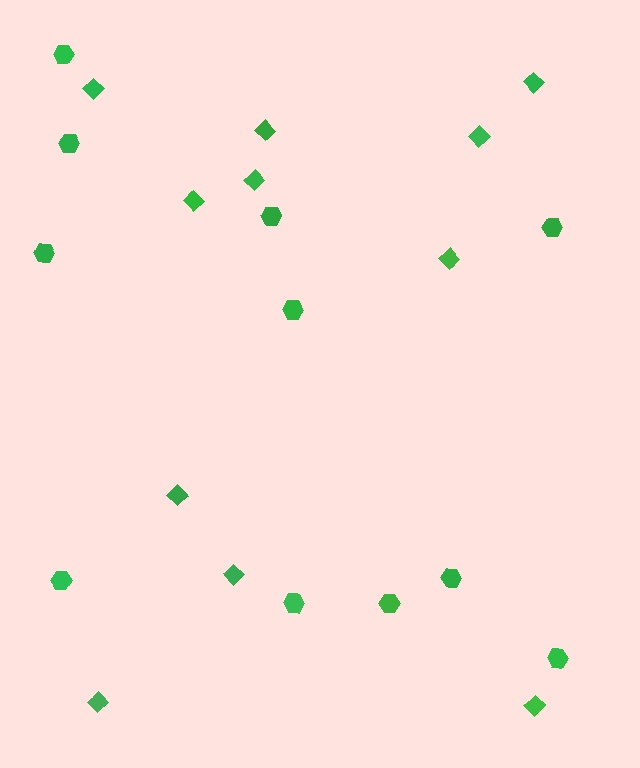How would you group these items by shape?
There are 2 groups: one group of hexagons (11) and one group of diamonds (11).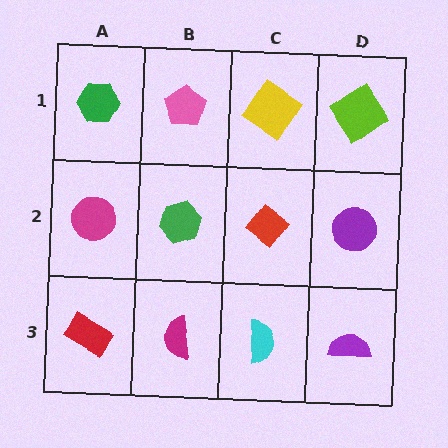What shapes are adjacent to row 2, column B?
A pink pentagon (row 1, column B), a magenta semicircle (row 3, column B), a magenta circle (row 2, column A), a red diamond (row 2, column C).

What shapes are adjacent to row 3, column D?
A purple circle (row 2, column D), a cyan semicircle (row 3, column C).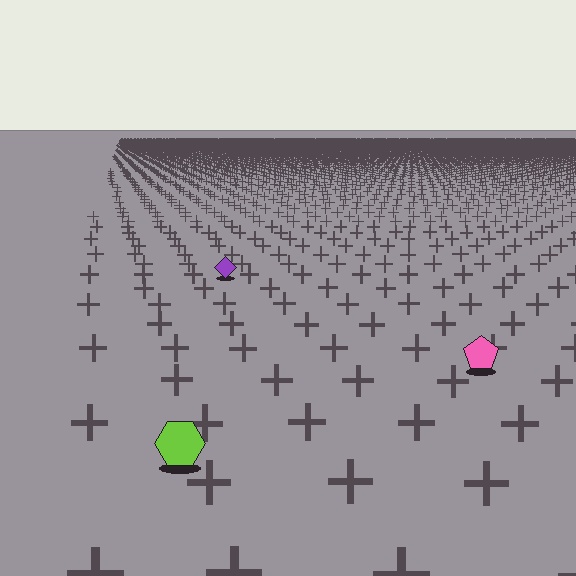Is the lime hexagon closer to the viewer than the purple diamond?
Yes. The lime hexagon is closer — you can tell from the texture gradient: the ground texture is coarser near it.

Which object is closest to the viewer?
The lime hexagon is closest. The texture marks near it are larger and more spread out.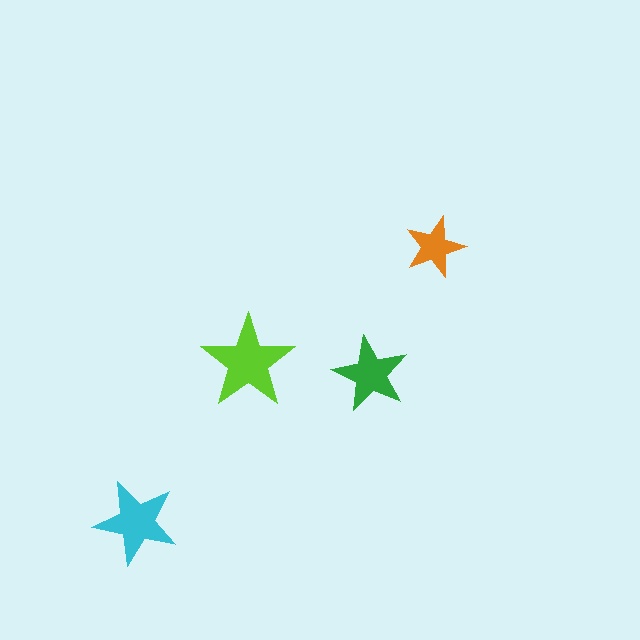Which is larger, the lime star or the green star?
The lime one.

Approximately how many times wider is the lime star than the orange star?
About 1.5 times wider.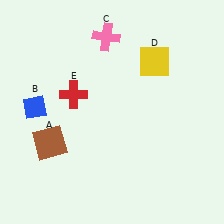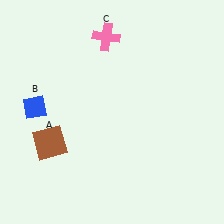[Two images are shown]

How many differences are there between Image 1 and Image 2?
There are 2 differences between the two images.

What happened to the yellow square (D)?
The yellow square (D) was removed in Image 2. It was in the top-right area of Image 1.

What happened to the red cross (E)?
The red cross (E) was removed in Image 2. It was in the top-left area of Image 1.